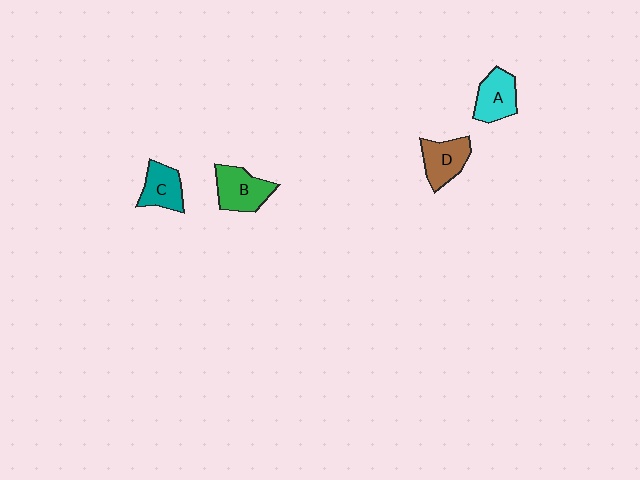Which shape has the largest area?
Shape B (green).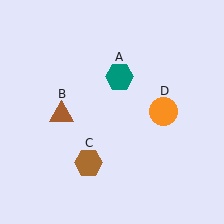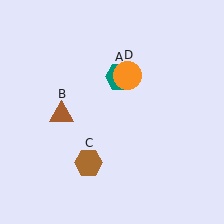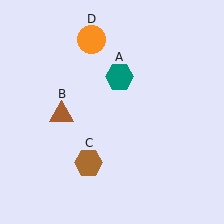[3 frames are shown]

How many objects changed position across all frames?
1 object changed position: orange circle (object D).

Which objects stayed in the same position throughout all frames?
Teal hexagon (object A) and brown triangle (object B) and brown hexagon (object C) remained stationary.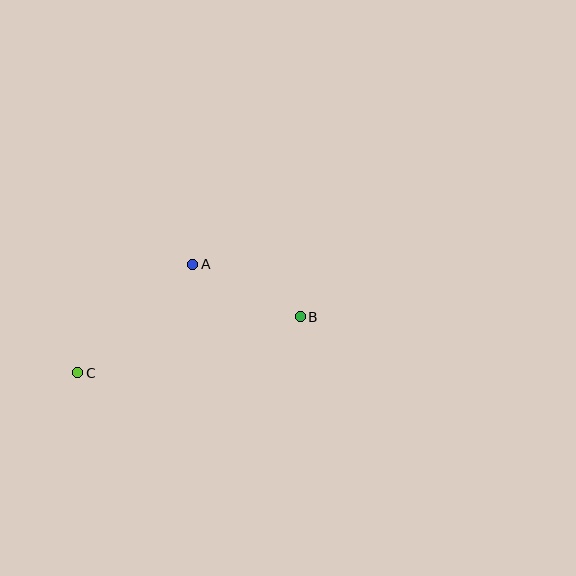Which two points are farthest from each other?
Points B and C are farthest from each other.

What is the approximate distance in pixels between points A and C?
The distance between A and C is approximately 159 pixels.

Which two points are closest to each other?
Points A and B are closest to each other.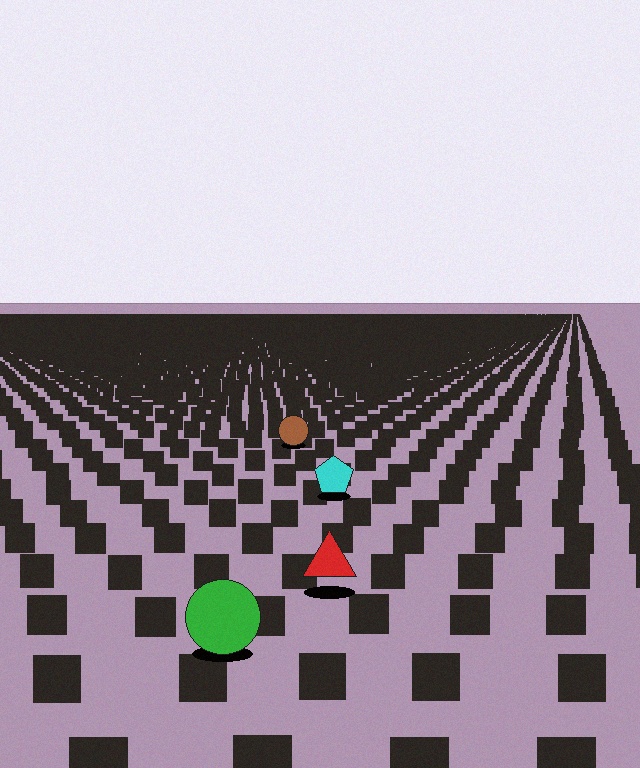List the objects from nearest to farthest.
From nearest to farthest: the green circle, the red triangle, the cyan pentagon, the brown circle.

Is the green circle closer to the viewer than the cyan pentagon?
Yes. The green circle is closer — you can tell from the texture gradient: the ground texture is coarser near it.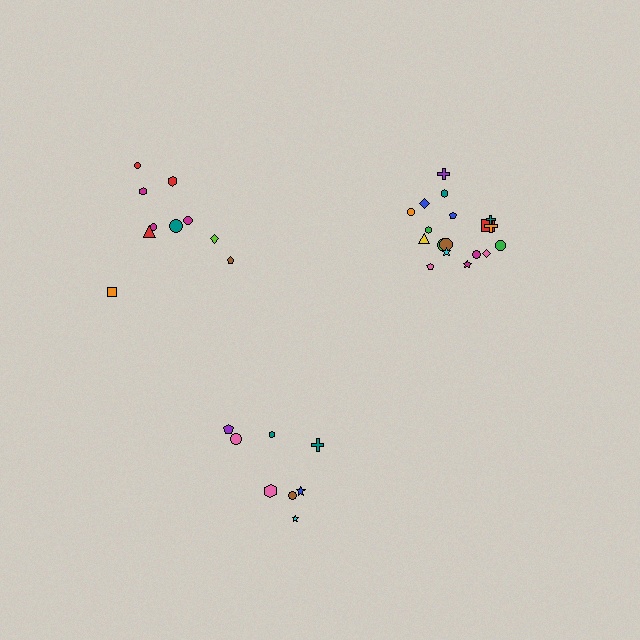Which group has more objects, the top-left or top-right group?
The top-right group.